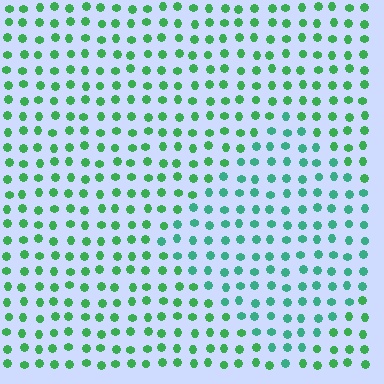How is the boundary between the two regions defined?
The boundary is defined purely by a slight shift in hue (about 28 degrees). Spacing, size, and orientation are identical on both sides.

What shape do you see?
I see a diamond.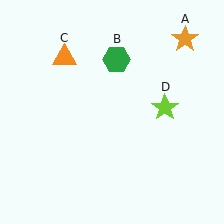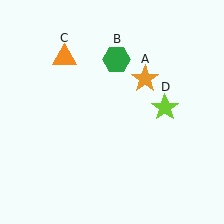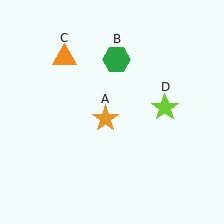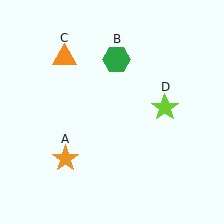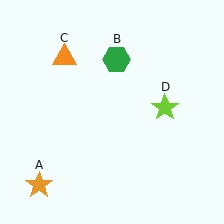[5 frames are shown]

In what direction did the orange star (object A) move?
The orange star (object A) moved down and to the left.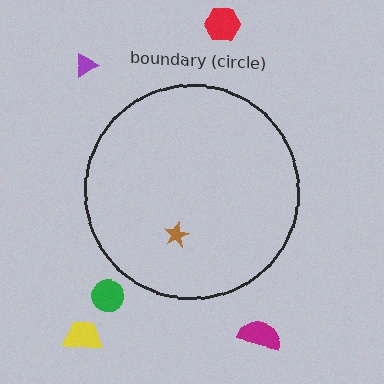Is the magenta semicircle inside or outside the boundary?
Outside.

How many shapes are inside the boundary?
1 inside, 5 outside.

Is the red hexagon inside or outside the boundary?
Outside.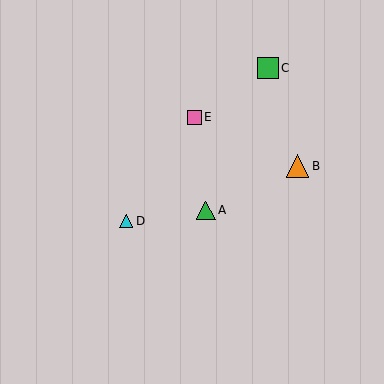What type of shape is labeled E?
Shape E is a pink square.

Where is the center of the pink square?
The center of the pink square is at (194, 117).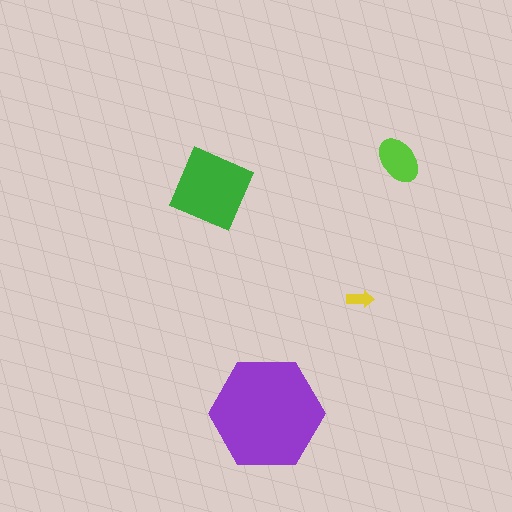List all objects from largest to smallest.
The purple hexagon, the green square, the lime ellipse, the yellow arrow.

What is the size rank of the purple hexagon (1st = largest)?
1st.